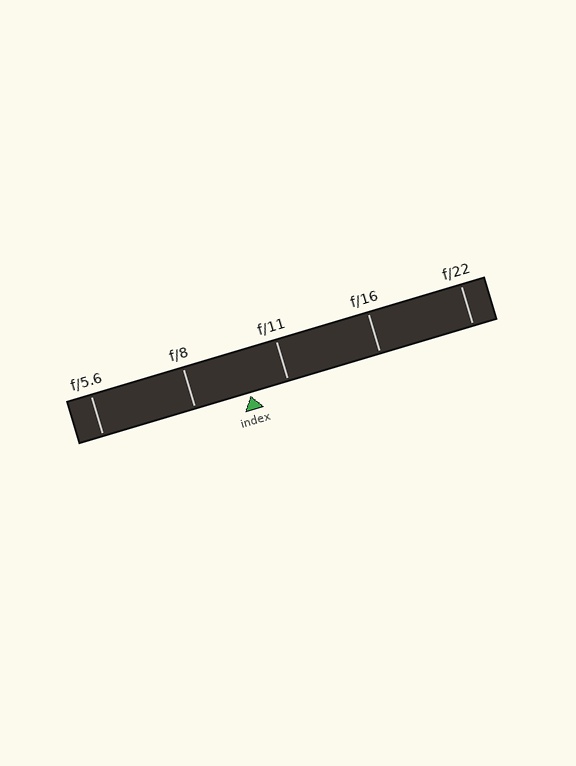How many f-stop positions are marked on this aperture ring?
There are 5 f-stop positions marked.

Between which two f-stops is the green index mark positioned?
The index mark is between f/8 and f/11.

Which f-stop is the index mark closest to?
The index mark is closest to f/11.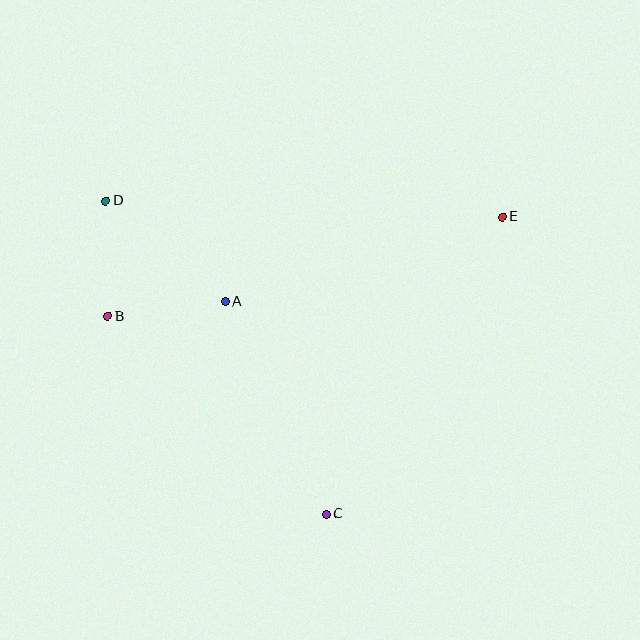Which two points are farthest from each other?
Points B and E are farthest from each other.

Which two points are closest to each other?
Points B and D are closest to each other.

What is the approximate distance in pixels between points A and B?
The distance between A and B is approximately 119 pixels.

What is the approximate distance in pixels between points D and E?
The distance between D and E is approximately 397 pixels.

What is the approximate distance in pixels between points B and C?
The distance between B and C is approximately 295 pixels.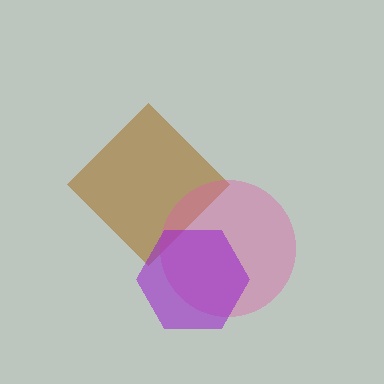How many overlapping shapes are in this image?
There are 3 overlapping shapes in the image.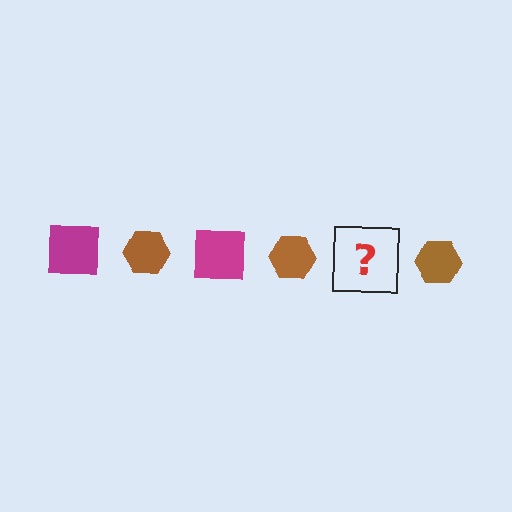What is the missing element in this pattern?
The missing element is a magenta square.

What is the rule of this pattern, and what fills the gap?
The rule is that the pattern alternates between magenta square and brown hexagon. The gap should be filled with a magenta square.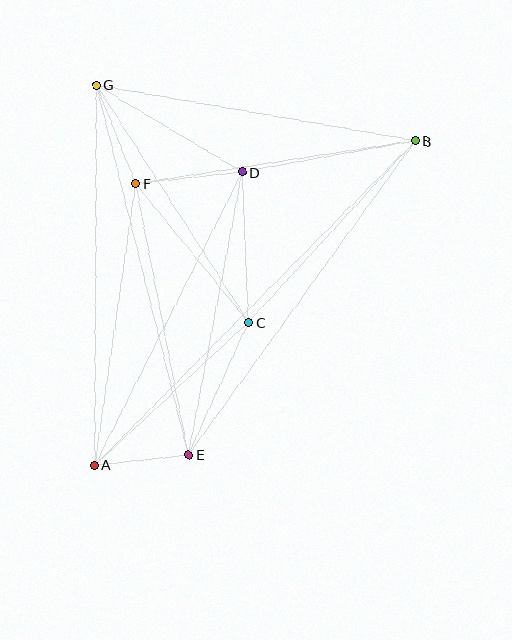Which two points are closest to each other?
Points A and E are closest to each other.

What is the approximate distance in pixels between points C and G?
The distance between C and G is approximately 282 pixels.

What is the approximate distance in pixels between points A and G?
The distance between A and G is approximately 380 pixels.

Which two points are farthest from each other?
Points A and B are farthest from each other.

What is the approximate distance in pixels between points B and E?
The distance between B and E is approximately 387 pixels.